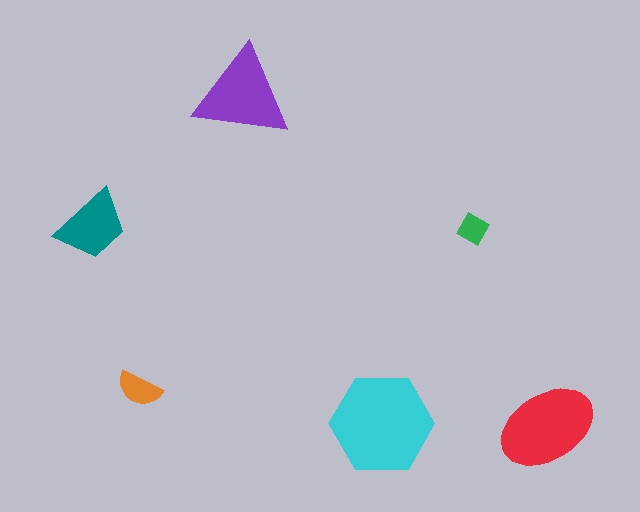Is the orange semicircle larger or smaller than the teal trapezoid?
Smaller.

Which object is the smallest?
The green diamond.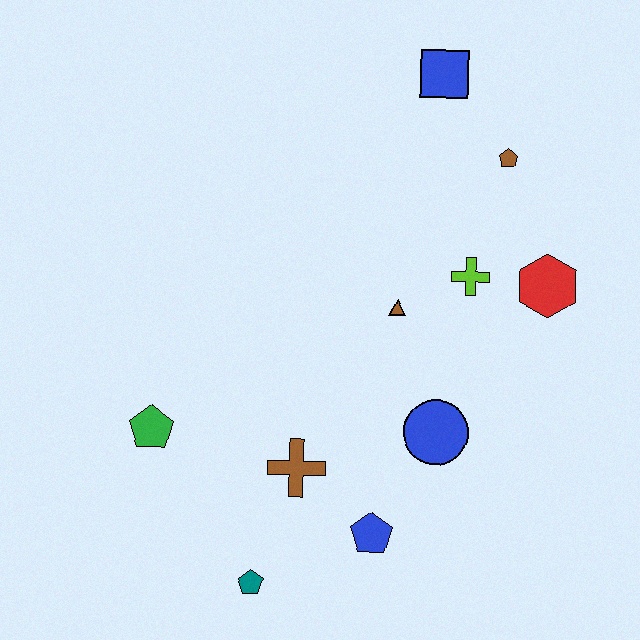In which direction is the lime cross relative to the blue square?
The lime cross is below the blue square.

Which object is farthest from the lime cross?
The teal pentagon is farthest from the lime cross.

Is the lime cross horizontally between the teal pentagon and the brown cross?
No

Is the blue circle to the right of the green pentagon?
Yes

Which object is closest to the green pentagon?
The brown cross is closest to the green pentagon.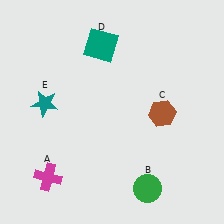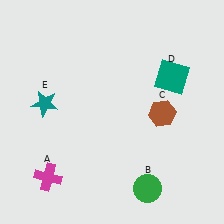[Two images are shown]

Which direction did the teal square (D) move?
The teal square (D) moved right.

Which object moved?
The teal square (D) moved right.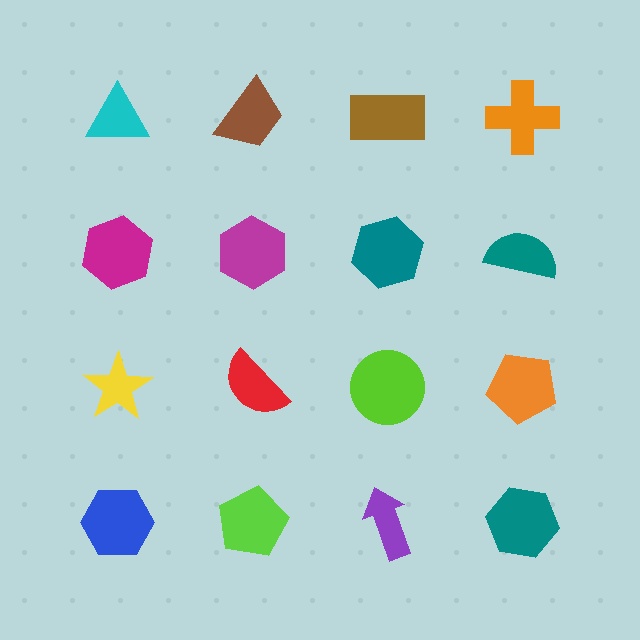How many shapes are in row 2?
4 shapes.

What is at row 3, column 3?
A lime circle.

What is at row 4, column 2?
A lime pentagon.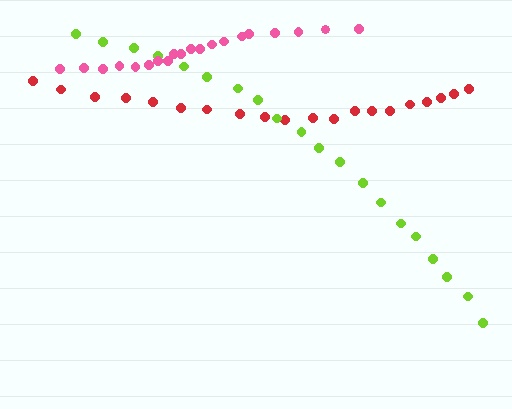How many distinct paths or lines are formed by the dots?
There are 3 distinct paths.